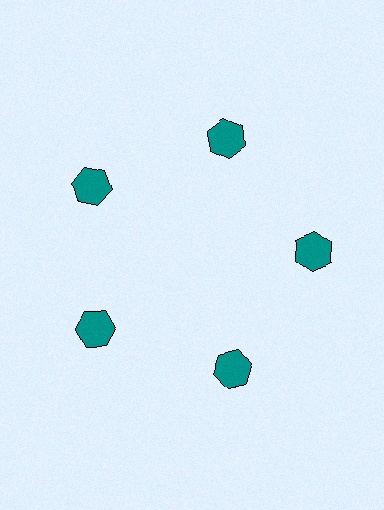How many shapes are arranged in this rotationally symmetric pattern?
There are 5 shapes, arranged in 5 groups of 1.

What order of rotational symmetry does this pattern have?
This pattern has 5-fold rotational symmetry.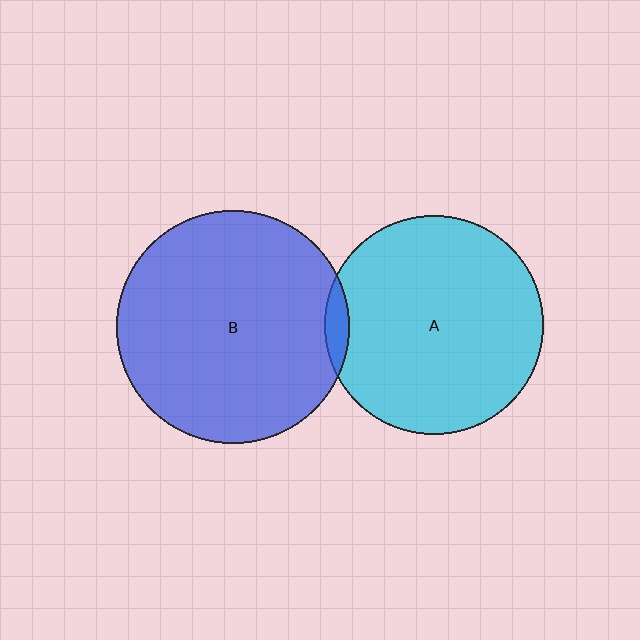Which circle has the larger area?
Circle B (blue).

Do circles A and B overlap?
Yes.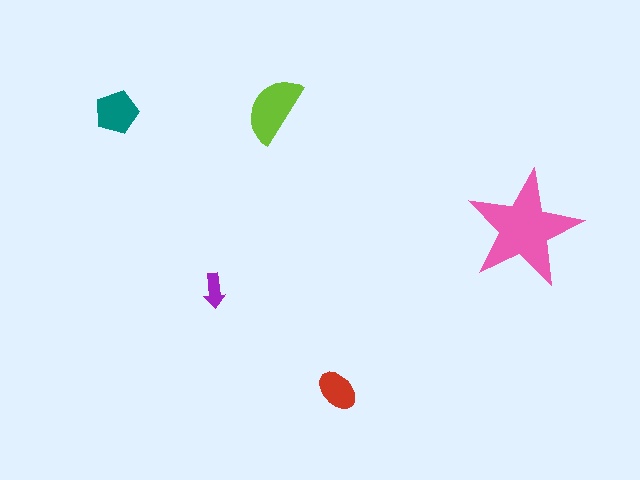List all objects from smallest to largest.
The purple arrow, the red ellipse, the teal pentagon, the lime semicircle, the pink star.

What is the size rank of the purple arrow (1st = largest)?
5th.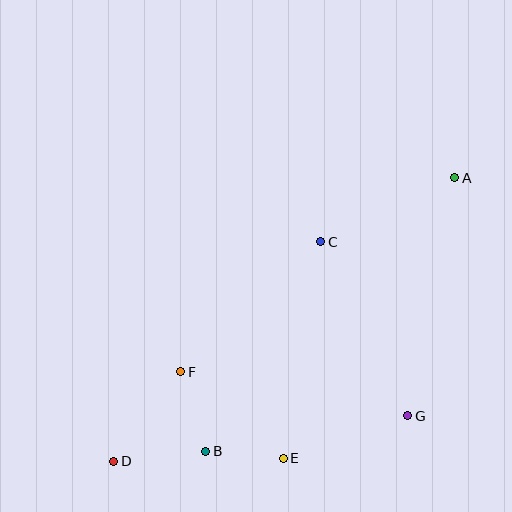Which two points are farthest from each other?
Points A and D are farthest from each other.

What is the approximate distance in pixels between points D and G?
The distance between D and G is approximately 297 pixels.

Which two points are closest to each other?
Points B and E are closest to each other.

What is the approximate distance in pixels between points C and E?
The distance between C and E is approximately 219 pixels.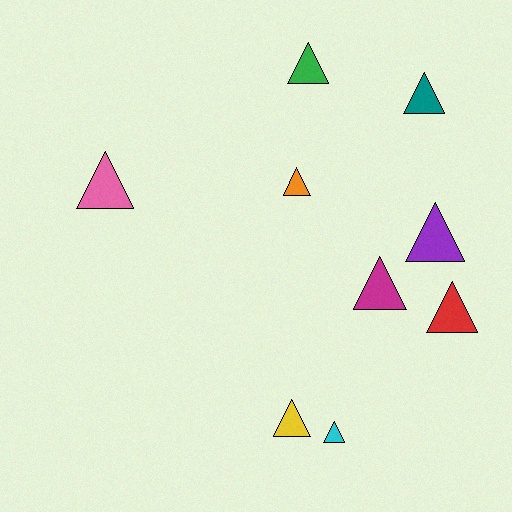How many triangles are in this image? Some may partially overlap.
There are 9 triangles.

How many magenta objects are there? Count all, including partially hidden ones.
There is 1 magenta object.